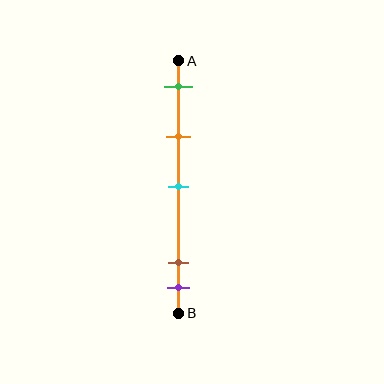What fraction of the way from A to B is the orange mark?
The orange mark is approximately 30% (0.3) of the way from A to B.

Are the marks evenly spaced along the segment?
No, the marks are not evenly spaced.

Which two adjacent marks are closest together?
The brown and purple marks are the closest adjacent pair.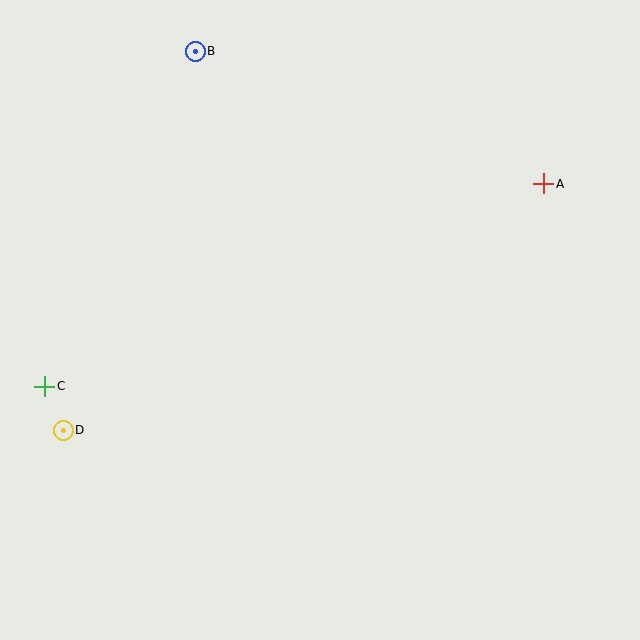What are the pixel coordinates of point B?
Point B is at (195, 51).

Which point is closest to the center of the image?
Point A at (544, 184) is closest to the center.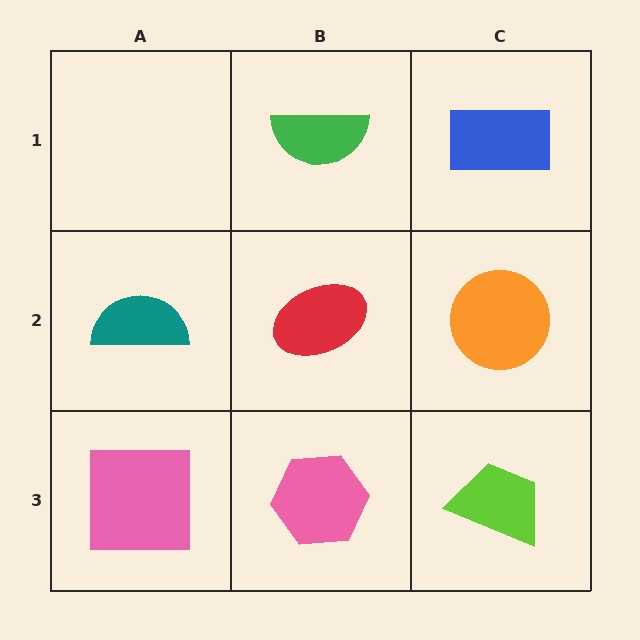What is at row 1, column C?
A blue rectangle.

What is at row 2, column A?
A teal semicircle.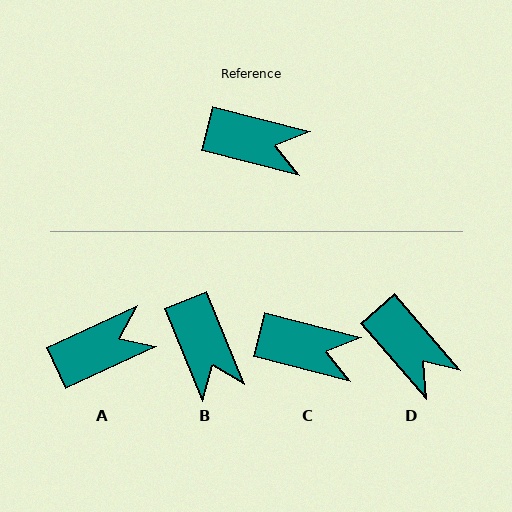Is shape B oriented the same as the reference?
No, it is off by about 53 degrees.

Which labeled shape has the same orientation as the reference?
C.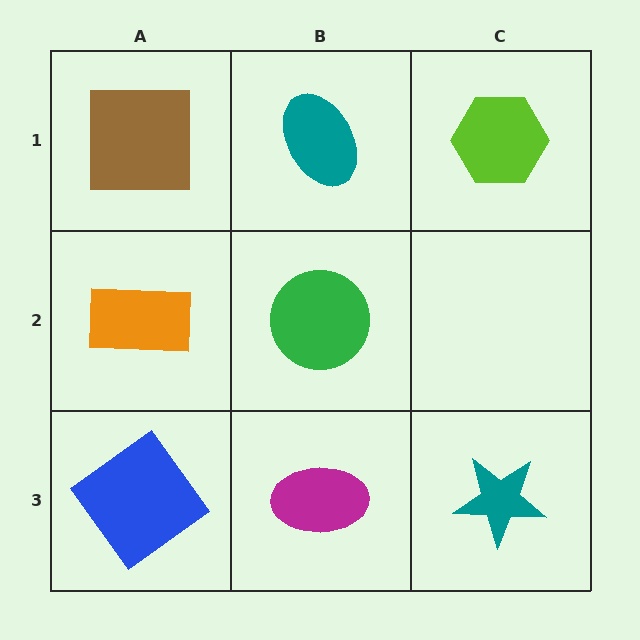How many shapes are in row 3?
3 shapes.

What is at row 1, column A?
A brown square.